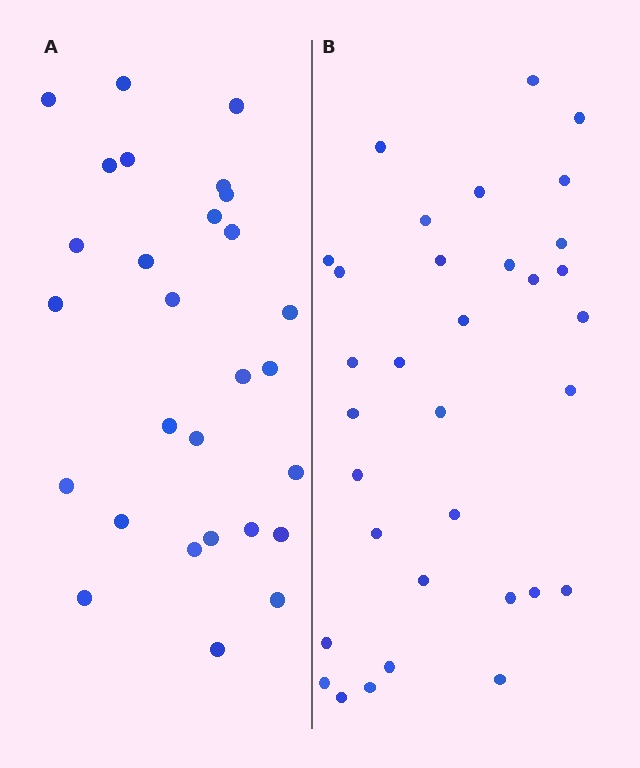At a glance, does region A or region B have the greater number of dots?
Region B (the right region) has more dots.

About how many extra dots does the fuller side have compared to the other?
Region B has about 5 more dots than region A.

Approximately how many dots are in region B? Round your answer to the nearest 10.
About 30 dots. (The exact count is 33, which rounds to 30.)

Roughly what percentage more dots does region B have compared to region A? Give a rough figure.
About 20% more.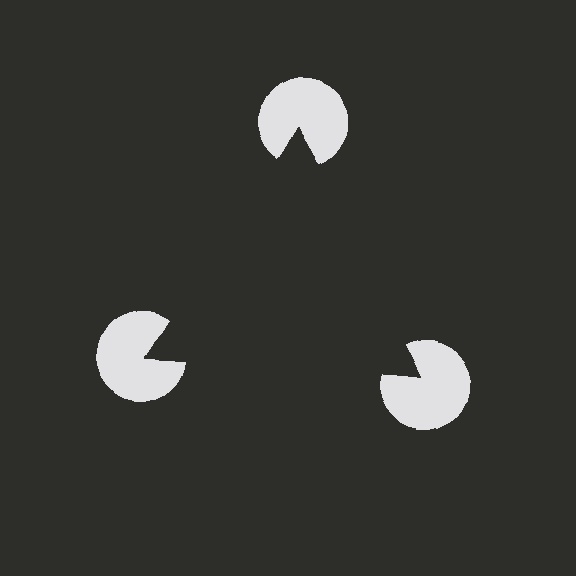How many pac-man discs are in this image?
There are 3 — one at each vertex of the illusory triangle.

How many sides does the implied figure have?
3 sides.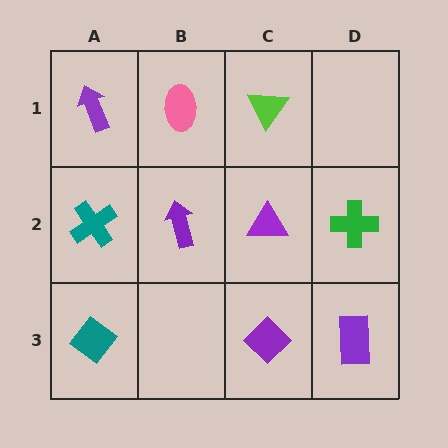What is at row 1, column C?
A lime triangle.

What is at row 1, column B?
A pink ellipse.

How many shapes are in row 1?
3 shapes.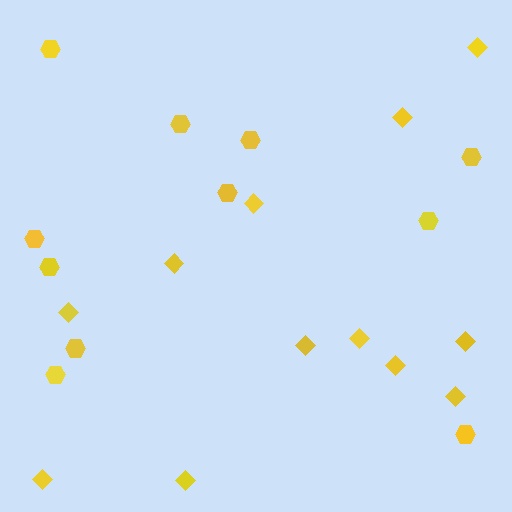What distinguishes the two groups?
There are 2 groups: one group of hexagons (11) and one group of diamonds (12).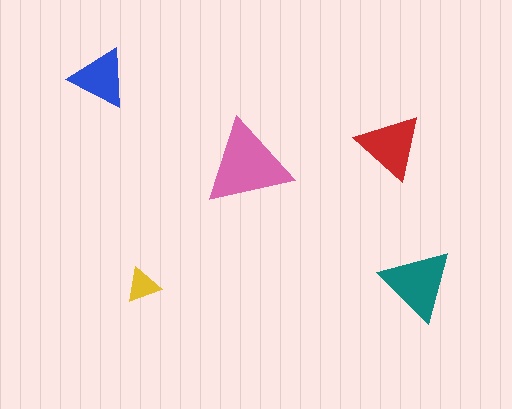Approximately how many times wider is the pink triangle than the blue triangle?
About 1.5 times wider.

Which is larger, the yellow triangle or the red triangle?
The red one.